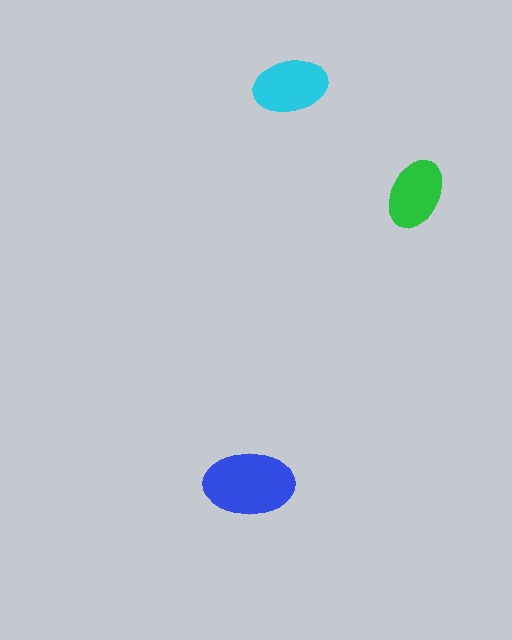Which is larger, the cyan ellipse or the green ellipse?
The cyan one.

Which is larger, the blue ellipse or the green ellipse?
The blue one.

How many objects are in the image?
There are 3 objects in the image.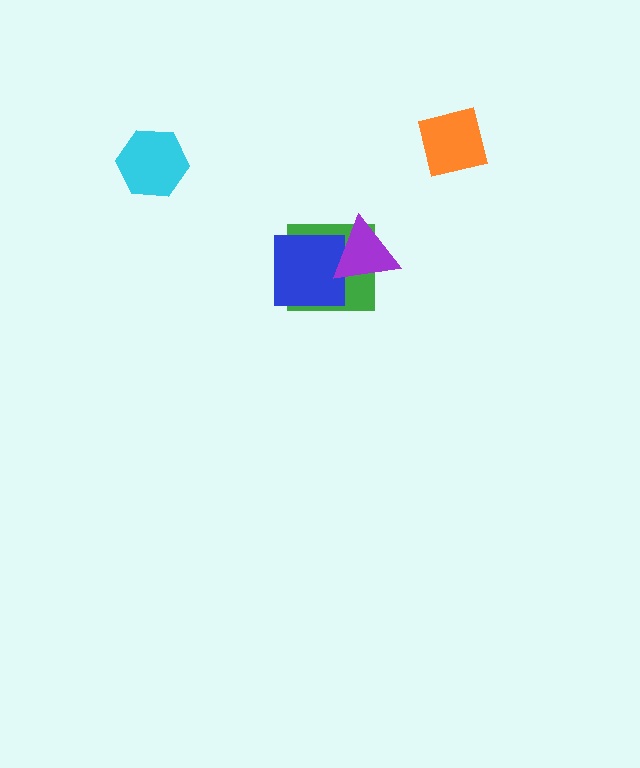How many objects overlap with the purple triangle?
2 objects overlap with the purple triangle.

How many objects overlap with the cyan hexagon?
0 objects overlap with the cyan hexagon.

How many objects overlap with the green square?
2 objects overlap with the green square.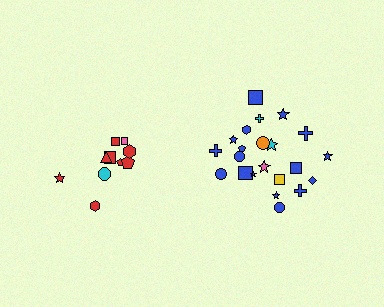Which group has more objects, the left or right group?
The right group.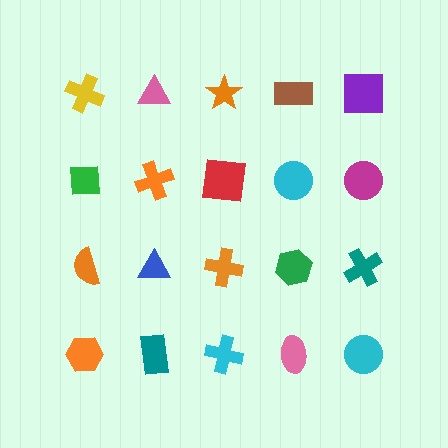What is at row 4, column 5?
A cyan circle.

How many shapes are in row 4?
5 shapes.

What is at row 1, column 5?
A purple square.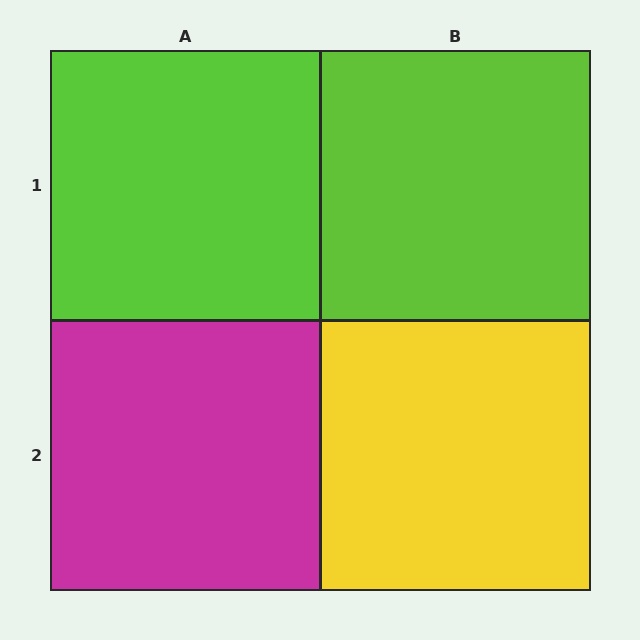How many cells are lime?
2 cells are lime.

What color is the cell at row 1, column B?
Lime.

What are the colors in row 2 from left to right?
Magenta, yellow.